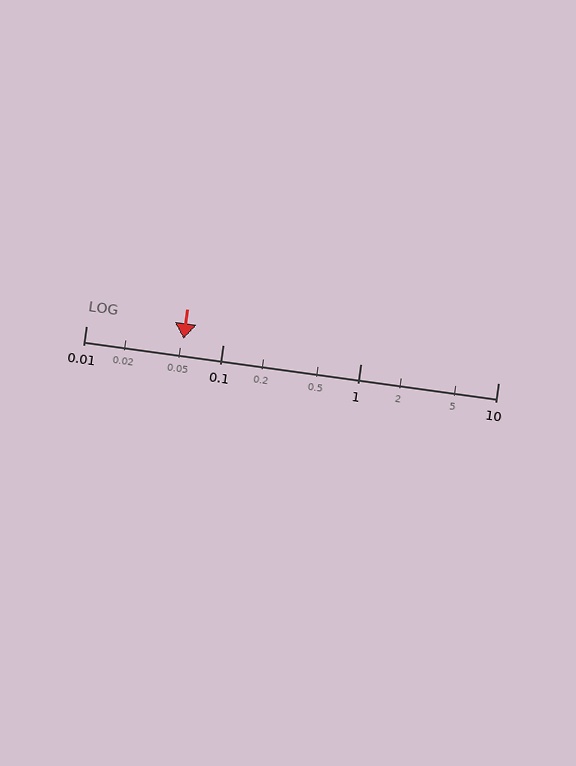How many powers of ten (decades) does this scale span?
The scale spans 3 decades, from 0.01 to 10.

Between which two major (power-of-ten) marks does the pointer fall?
The pointer is between 0.01 and 0.1.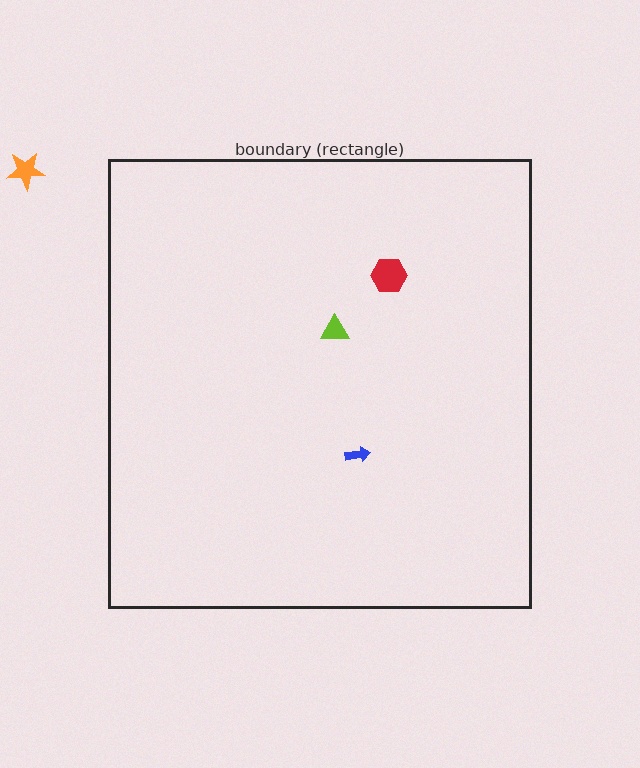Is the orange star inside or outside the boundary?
Outside.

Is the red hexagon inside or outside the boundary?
Inside.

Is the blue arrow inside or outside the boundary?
Inside.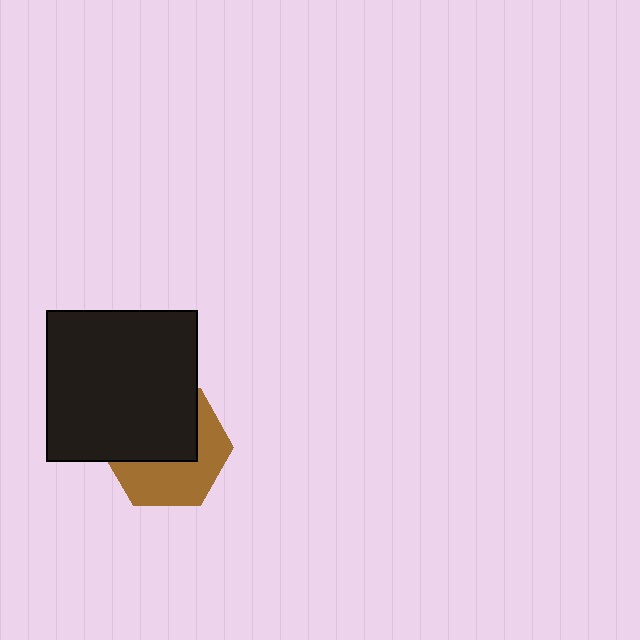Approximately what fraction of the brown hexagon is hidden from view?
Roughly 52% of the brown hexagon is hidden behind the black square.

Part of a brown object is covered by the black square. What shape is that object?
It is a hexagon.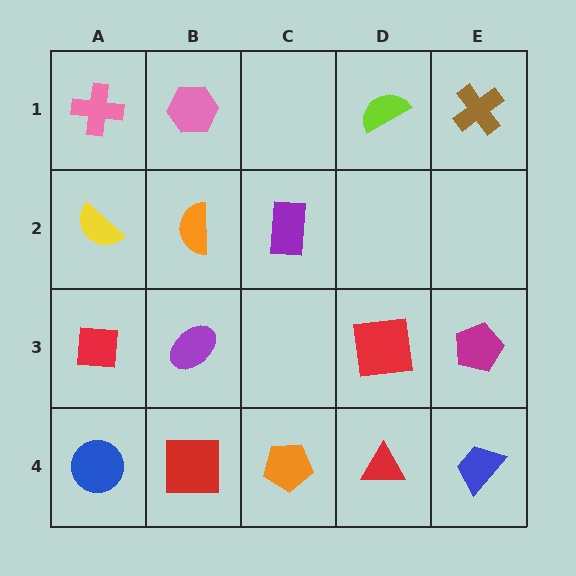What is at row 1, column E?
A brown cross.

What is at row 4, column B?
A red square.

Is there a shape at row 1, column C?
No, that cell is empty.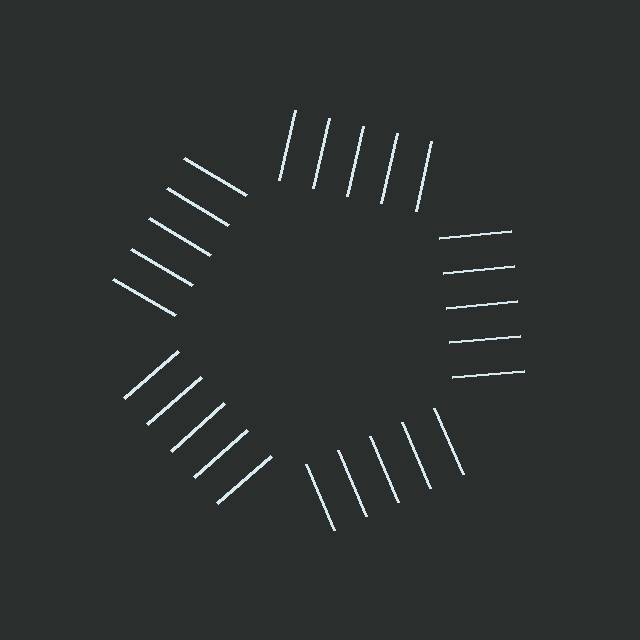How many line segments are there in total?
25 — 5 along each of the 5 edges.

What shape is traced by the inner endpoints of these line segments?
An illusory pentagon — the line segments terminate on its edges but no continuous stroke is drawn.